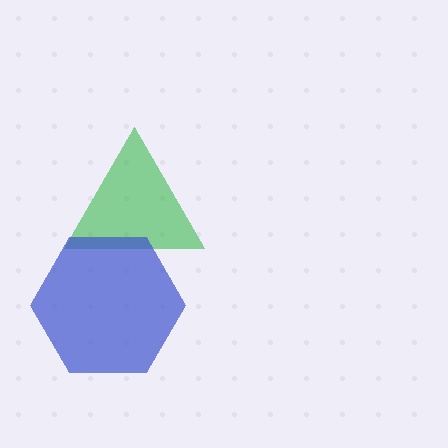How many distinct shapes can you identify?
There are 2 distinct shapes: a green triangle, a blue hexagon.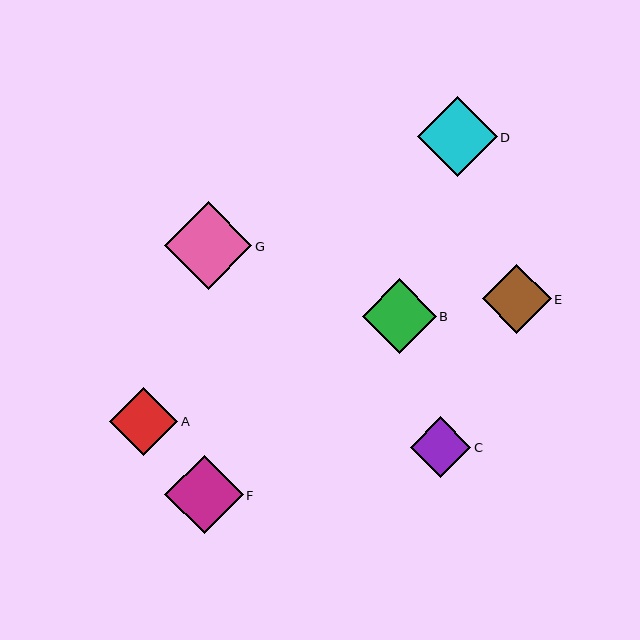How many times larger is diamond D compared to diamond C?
Diamond D is approximately 1.3 times the size of diamond C.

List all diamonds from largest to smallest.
From largest to smallest: G, D, F, B, E, A, C.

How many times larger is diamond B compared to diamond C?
Diamond B is approximately 1.2 times the size of diamond C.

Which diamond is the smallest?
Diamond C is the smallest with a size of approximately 61 pixels.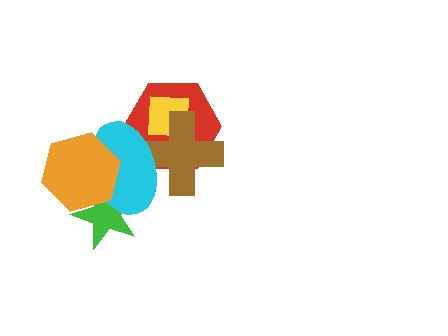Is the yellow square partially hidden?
Yes, it is partially covered by another shape.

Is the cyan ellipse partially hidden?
Yes, it is partially covered by another shape.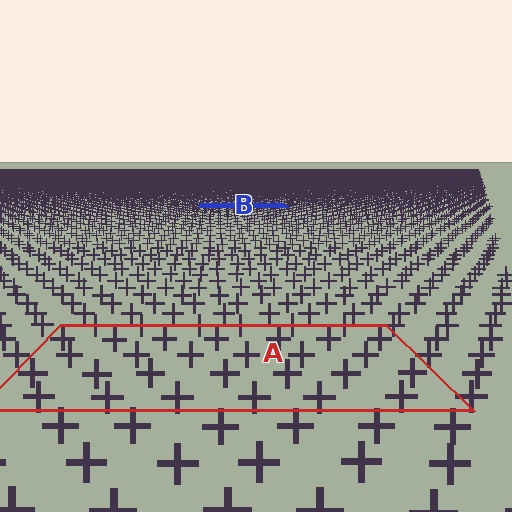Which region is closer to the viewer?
Region A is closer. The texture elements there are larger and more spread out.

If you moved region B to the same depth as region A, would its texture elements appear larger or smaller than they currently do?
They would appear larger. At a closer depth, the same texture elements are projected at a bigger on-screen size.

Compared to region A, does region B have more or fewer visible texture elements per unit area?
Region B has more texture elements per unit area — they are packed more densely because it is farther away.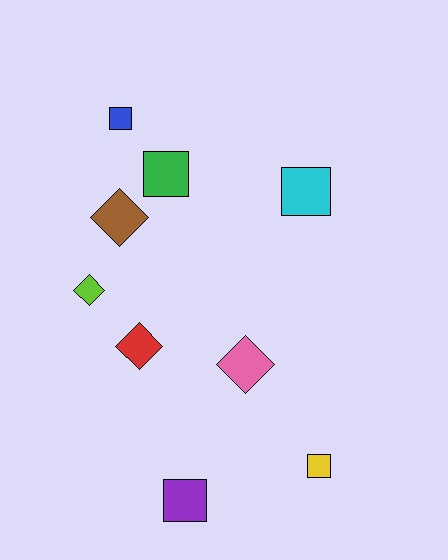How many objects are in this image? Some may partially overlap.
There are 9 objects.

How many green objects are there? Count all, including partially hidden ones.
There is 1 green object.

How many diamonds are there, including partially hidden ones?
There are 4 diamonds.